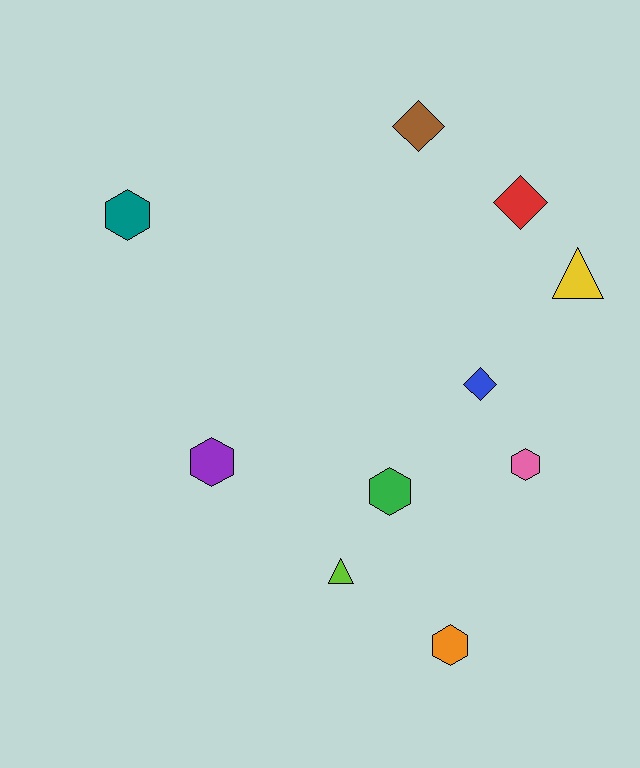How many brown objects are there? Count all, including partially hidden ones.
There is 1 brown object.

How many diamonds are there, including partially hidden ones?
There are 3 diamonds.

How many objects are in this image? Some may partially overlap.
There are 10 objects.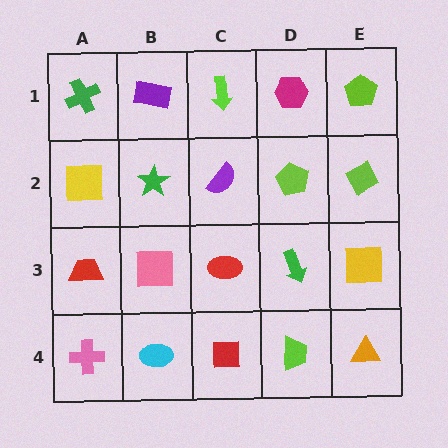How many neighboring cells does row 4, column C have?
3.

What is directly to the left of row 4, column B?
A pink cross.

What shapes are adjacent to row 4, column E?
A yellow square (row 3, column E), a lime trapezoid (row 4, column D).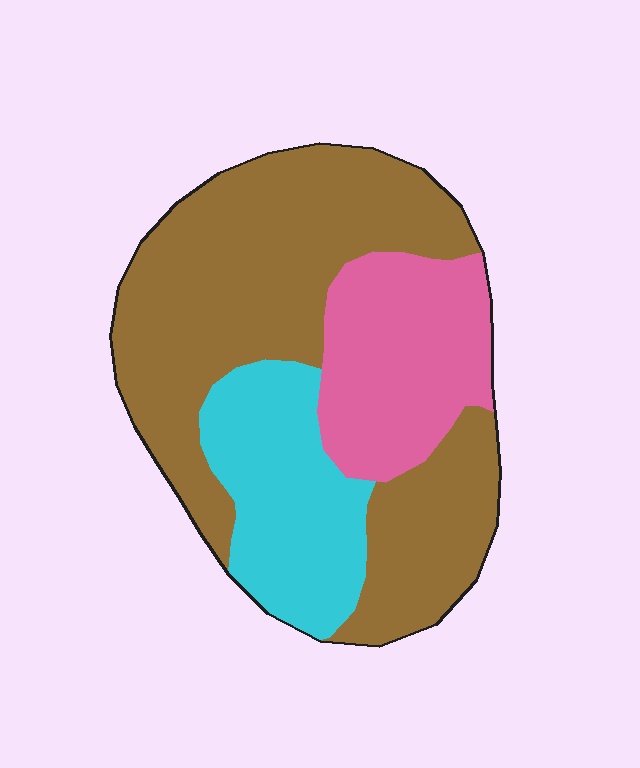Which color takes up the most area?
Brown, at roughly 55%.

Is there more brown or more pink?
Brown.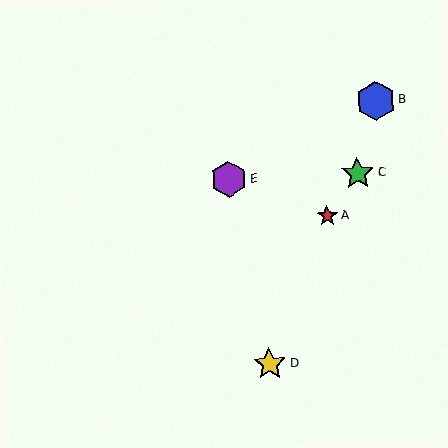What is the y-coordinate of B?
Object B is at y≈101.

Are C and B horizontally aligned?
No, C is at y≈173 and B is at y≈101.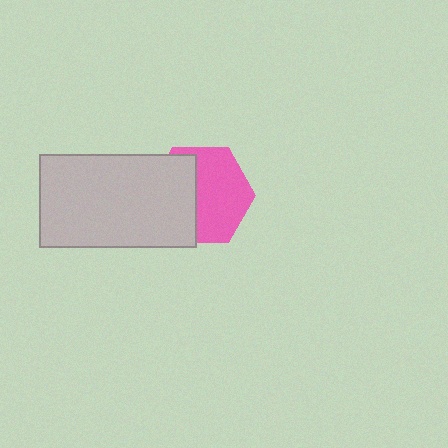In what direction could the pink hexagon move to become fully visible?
The pink hexagon could move right. That would shift it out from behind the light gray rectangle entirely.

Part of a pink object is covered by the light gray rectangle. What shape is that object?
It is a hexagon.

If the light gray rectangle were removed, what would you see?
You would see the complete pink hexagon.